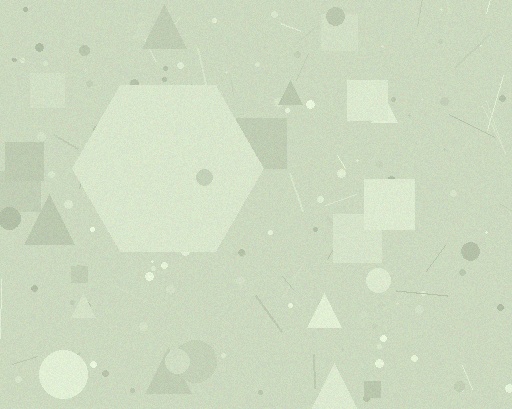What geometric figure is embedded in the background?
A hexagon is embedded in the background.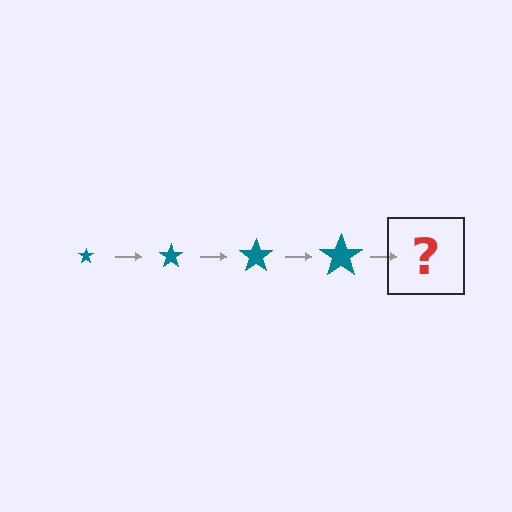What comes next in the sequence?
The next element should be a teal star, larger than the previous one.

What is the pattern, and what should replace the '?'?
The pattern is that the star gets progressively larger each step. The '?' should be a teal star, larger than the previous one.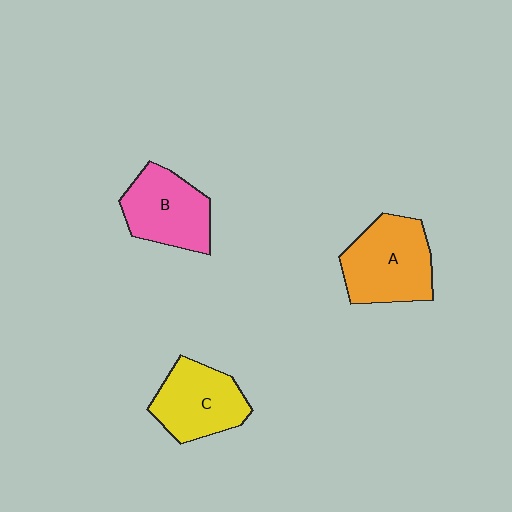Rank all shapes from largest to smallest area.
From largest to smallest: A (orange), B (pink), C (yellow).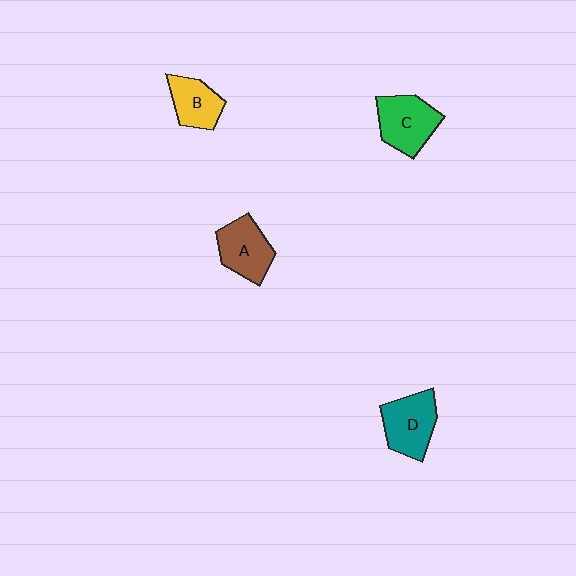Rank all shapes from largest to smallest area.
From largest to smallest: C (green), D (teal), A (brown), B (yellow).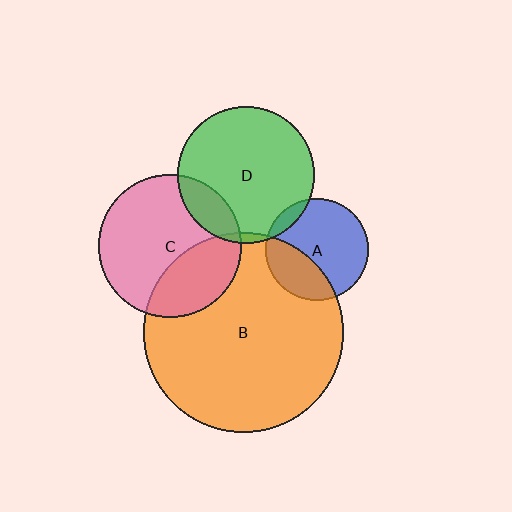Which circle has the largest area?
Circle B (orange).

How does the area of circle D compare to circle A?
Approximately 1.8 times.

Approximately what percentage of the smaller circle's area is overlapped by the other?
Approximately 15%.